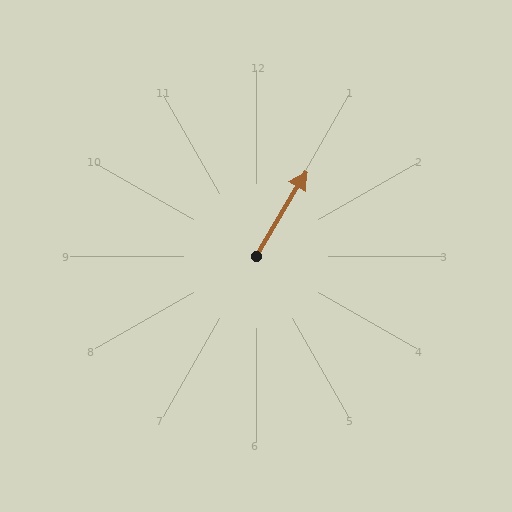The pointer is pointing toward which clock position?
Roughly 1 o'clock.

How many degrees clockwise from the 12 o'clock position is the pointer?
Approximately 31 degrees.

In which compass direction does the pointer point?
Northeast.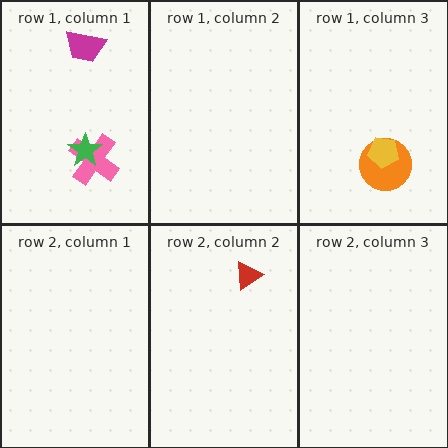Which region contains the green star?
The row 1, column 1 region.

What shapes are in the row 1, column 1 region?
The pink cross, the green star, the magenta trapezoid.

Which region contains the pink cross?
The row 1, column 1 region.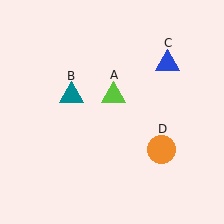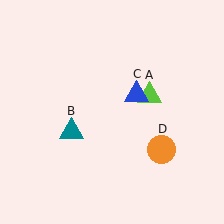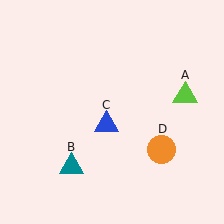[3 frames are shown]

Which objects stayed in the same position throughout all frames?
Orange circle (object D) remained stationary.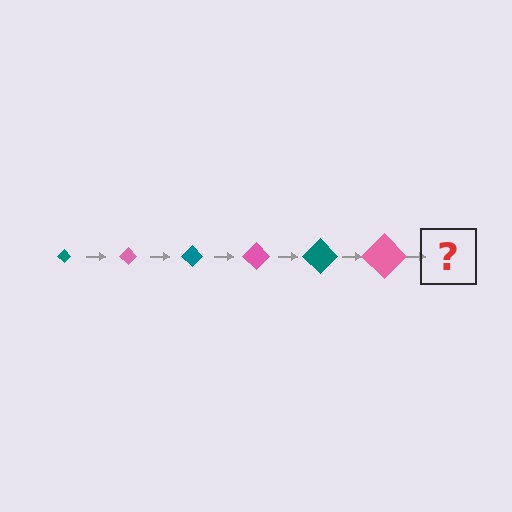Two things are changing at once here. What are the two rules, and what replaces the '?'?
The two rules are that the diamond grows larger each step and the color cycles through teal and pink. The '?' should be a teal diamond, larger than the previous one.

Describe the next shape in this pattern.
It should be a teal diamond, larger than the previous one.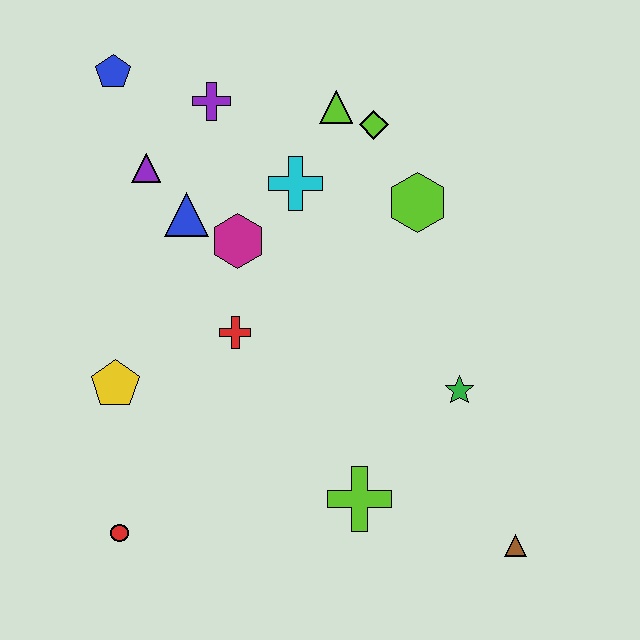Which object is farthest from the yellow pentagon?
The brown triangle is farthest from the yellow pentagon.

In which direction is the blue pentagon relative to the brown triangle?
The blue pentagon is above the brown triangle.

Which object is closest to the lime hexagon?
The lime diamond is closest to the lime hexagon.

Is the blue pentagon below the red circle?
No